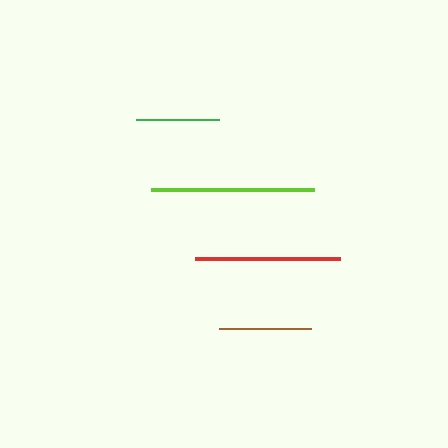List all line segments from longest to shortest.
From longest to shortest: lime, red, brown, green.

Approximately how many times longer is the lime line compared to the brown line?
The lime line is approximately 1.8 times the length of the brown line.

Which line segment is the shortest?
The green line is the shortest at approximately 82 pixels.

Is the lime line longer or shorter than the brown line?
The lime line is longer than the brown line.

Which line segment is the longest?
The lime line is the longest at approximately 163 pixels.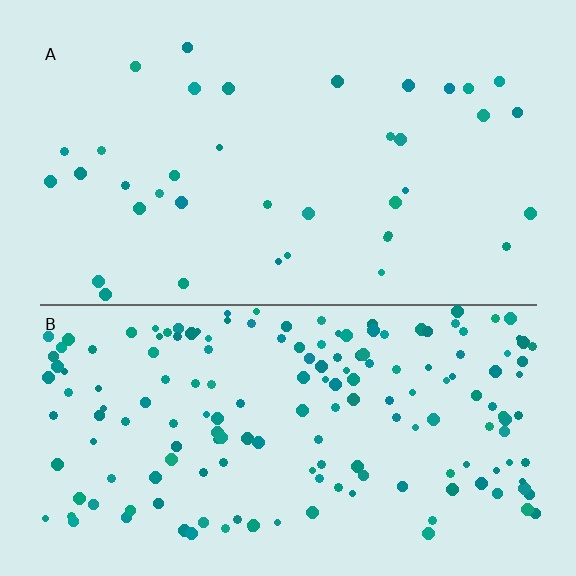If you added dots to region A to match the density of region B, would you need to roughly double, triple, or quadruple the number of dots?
Approximately quadruple.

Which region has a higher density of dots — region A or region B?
B (the bottom).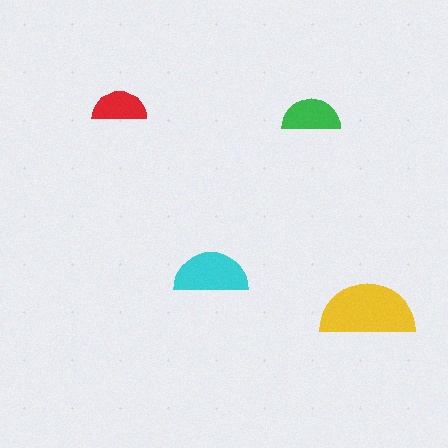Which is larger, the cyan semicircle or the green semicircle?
The cyan one.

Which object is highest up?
The red semicircle is topmost.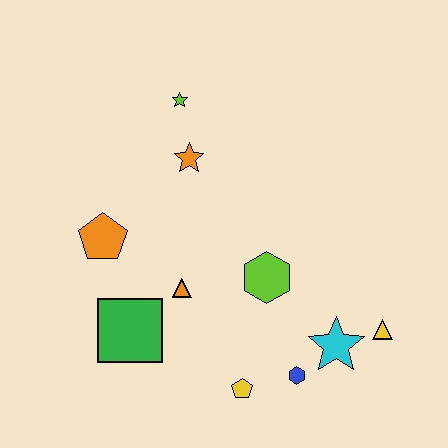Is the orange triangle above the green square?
Yes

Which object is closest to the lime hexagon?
The orange triangle is closest to the lime hexagon.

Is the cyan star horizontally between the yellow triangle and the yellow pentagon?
Yes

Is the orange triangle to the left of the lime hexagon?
Yes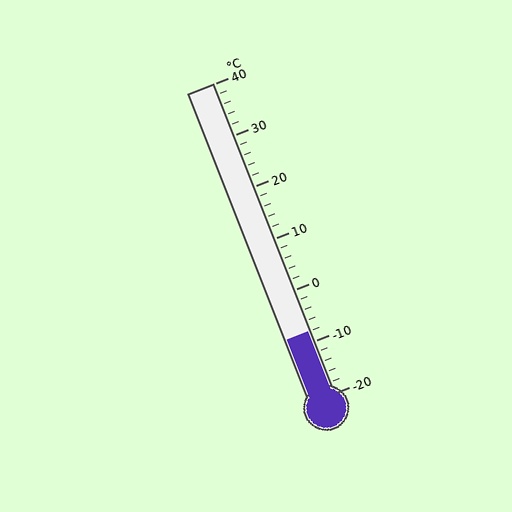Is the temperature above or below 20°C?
The temperature is below 20°C.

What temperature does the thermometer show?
The thermometer shows approximately -8°C.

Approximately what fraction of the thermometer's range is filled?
The thermometer is filled to approximately 20% of its range.